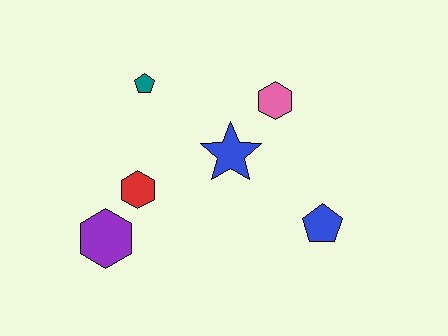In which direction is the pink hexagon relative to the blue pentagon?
The pink hexagon is above the blue pentagon.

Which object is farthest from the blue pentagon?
The teal pentagon is farthest from the blue pentagon.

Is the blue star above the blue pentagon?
Yes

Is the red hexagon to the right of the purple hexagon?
Yes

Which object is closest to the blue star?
The pink hexagon is closest to the blue star.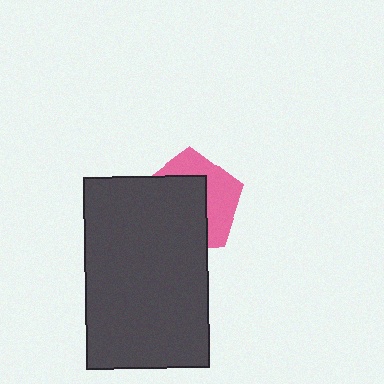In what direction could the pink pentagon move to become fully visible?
The pink pentagon could move toward the upper-right. That would shift it out from behind the dark gray rectangle entirely.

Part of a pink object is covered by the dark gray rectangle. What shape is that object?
It is a pentagon.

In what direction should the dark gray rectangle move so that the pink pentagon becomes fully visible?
The dark gray rectangle should move toward the lower-left. That is the shortest direction to clear the overlap and leave the pink pentagon fully visible.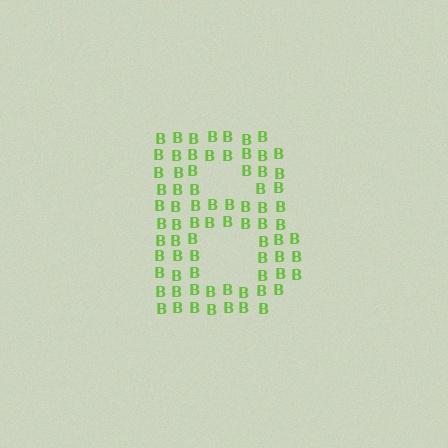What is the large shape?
The large shape is the letter B.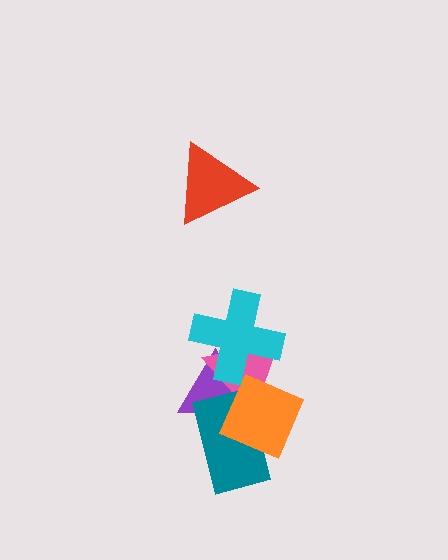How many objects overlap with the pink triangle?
4 objects overlap with the pink triangle.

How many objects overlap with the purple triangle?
4 objects overlap with the purple triangle.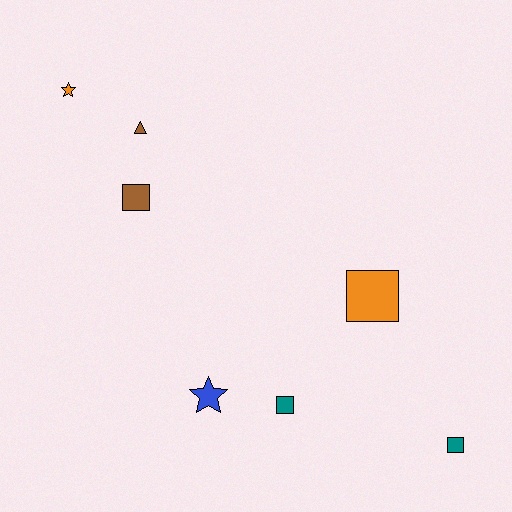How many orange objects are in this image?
There are 2 orange objects.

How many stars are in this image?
There are 2 stars.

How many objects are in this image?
There are 7 objects.